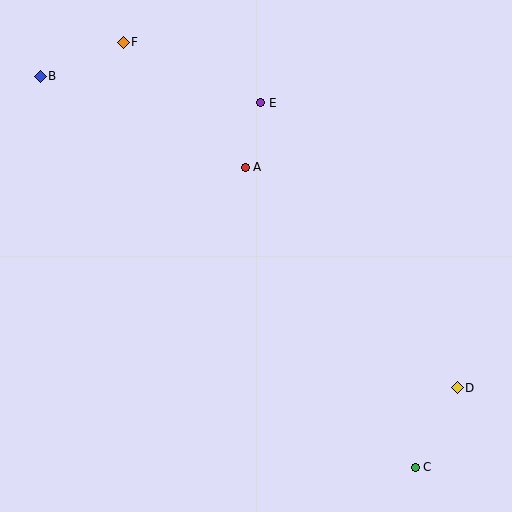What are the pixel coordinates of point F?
Point F is at (123, 42).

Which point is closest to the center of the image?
Point A at (245, 167) is closest to the center.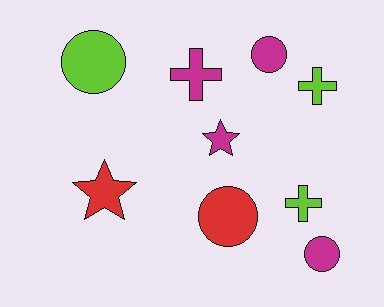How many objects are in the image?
There are 9 objects.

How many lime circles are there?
There is 1 lime circle.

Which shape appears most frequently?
Circle, with 4 objects.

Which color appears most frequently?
Magenta, with 4 objects.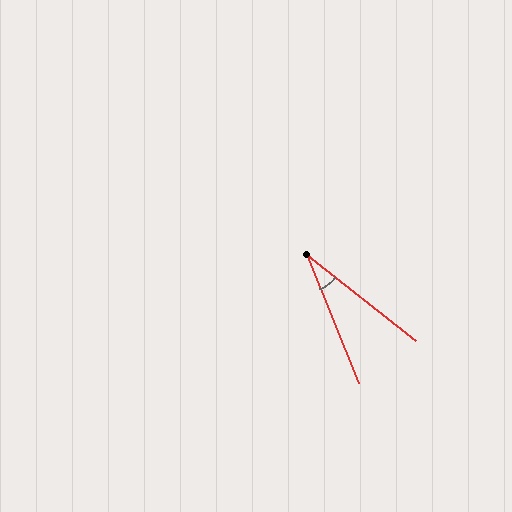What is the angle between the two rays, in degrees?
Approximately 30 degrees.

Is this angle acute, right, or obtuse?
It is acute.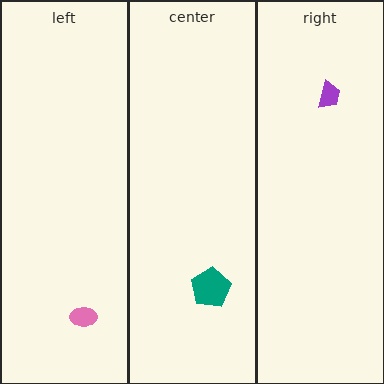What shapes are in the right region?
The purple trapezoid.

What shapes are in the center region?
The teal pentagon.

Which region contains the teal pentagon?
The center region.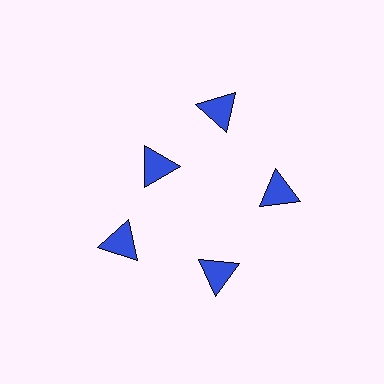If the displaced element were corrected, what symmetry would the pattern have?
It would have 5-fold rotational symmetry — the pattern would map onto itself every 72 degrees.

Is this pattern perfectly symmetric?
No. The 5 blue triangles are arranged in a ring, but one element near the 10 o'clock position is pulled inward toward the center, breaking the 5-fold rotational symmetry.